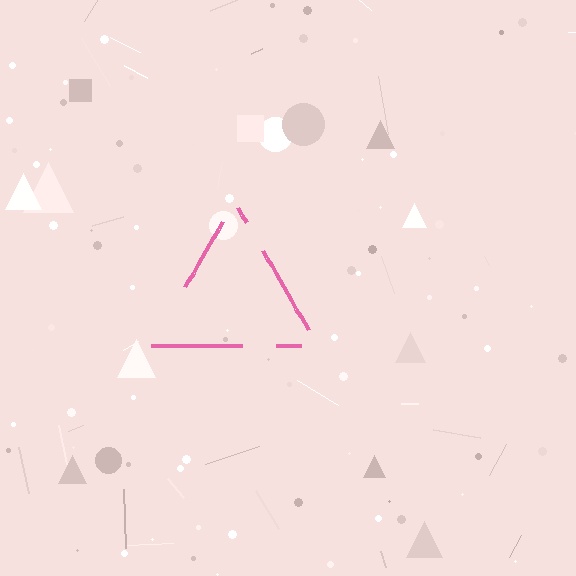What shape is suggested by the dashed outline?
The dashed outline suggests a triangle.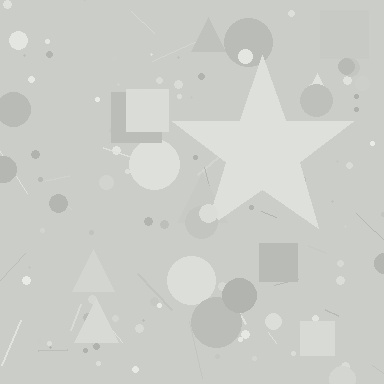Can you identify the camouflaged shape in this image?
The camouflaged shape is a star.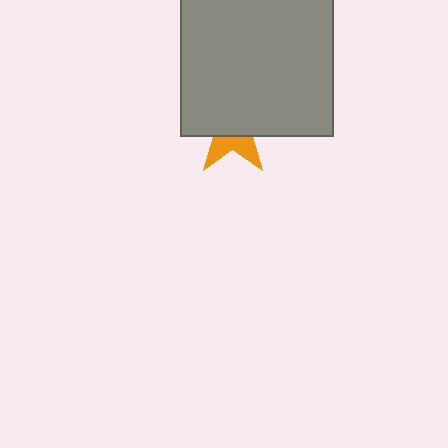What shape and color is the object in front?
The object in front is a gray square.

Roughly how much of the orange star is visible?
A small part of it is visible (roughly 34%).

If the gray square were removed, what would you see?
You would see the complete orange star.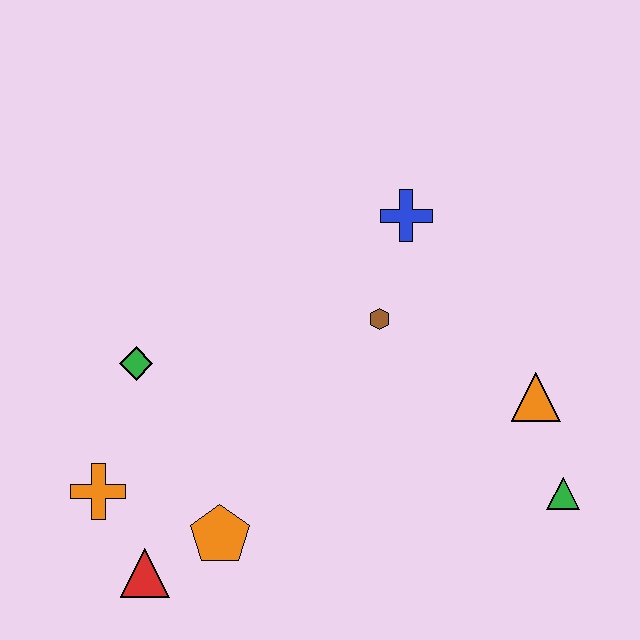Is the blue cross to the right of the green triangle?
No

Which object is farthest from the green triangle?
The orange cross is farthest from the green triangle.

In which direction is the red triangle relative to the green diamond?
The red triangle is below the green diamond.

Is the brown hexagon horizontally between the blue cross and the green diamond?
Yes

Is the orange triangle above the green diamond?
No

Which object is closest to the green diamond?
The orange cross is closest to the green diamond.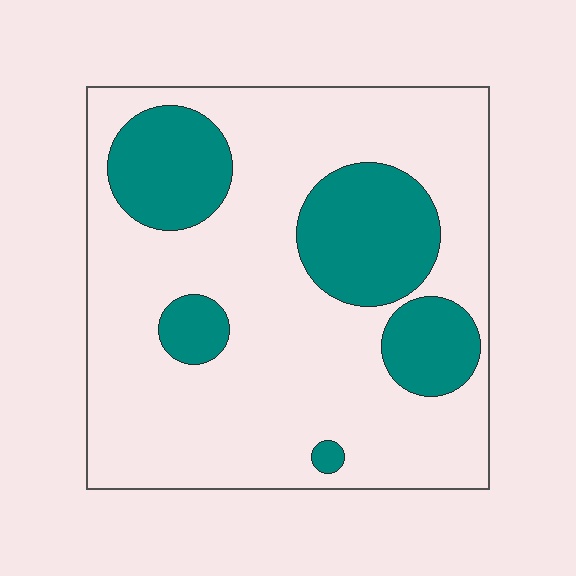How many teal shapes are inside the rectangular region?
5.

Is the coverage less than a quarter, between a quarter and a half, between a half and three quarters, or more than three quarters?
Between a quarter and a half.